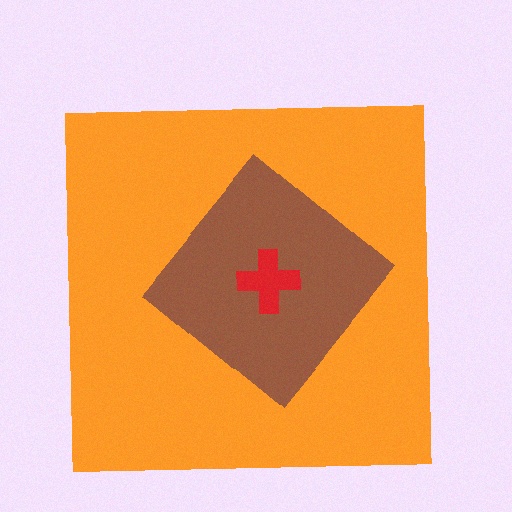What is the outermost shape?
The orange square.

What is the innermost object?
The red cross.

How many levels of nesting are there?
3.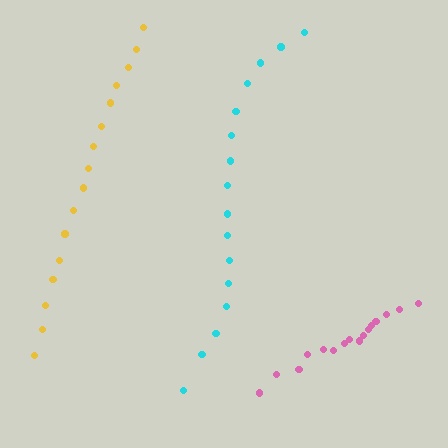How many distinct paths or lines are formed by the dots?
There are 3 distinct paths.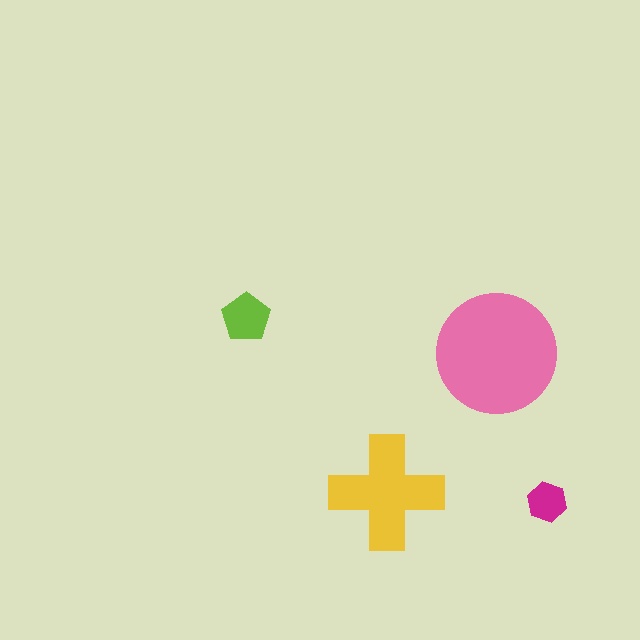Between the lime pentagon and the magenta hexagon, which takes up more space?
The lime pentagon.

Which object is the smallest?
The magenta hexagon.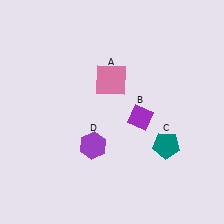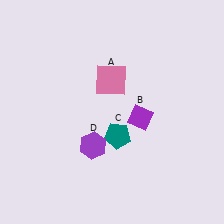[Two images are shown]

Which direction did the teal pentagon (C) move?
The teal pentagon (C) moved left.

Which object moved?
The teal pentagon (C) moved left.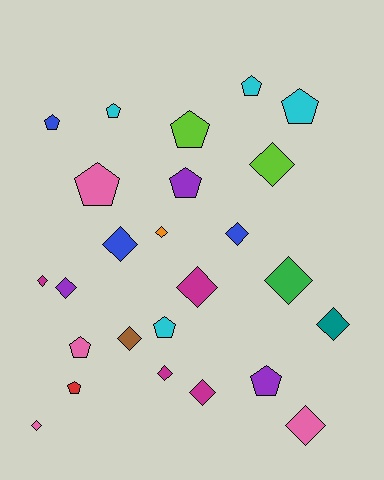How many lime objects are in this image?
There are 2 lime objects.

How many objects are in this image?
There are 25 objects.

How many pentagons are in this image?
There are 11 pentagons.